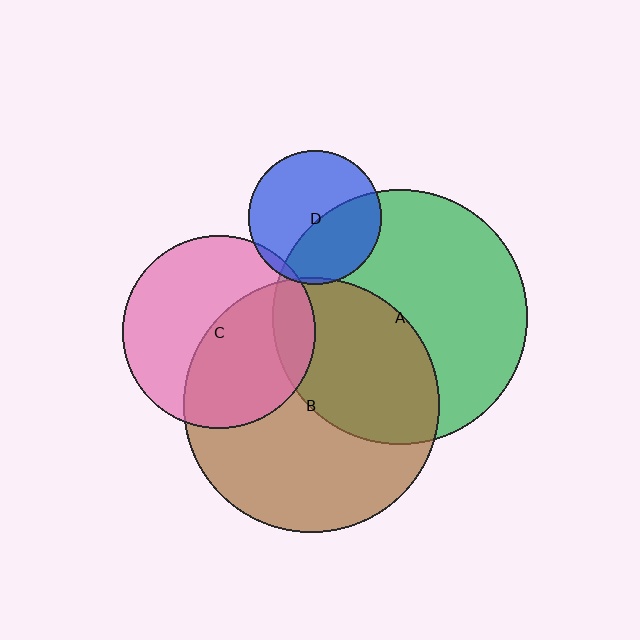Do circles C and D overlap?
Yes.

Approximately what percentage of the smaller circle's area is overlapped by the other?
Approximately 5%.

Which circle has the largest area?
Circle B (brown).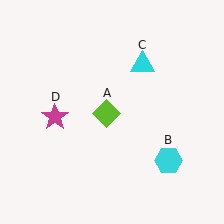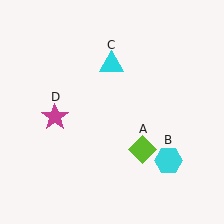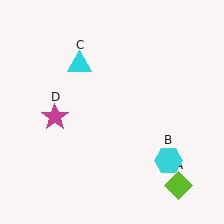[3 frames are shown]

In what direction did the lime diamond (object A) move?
The lime diamond (object A) moved down and to the right.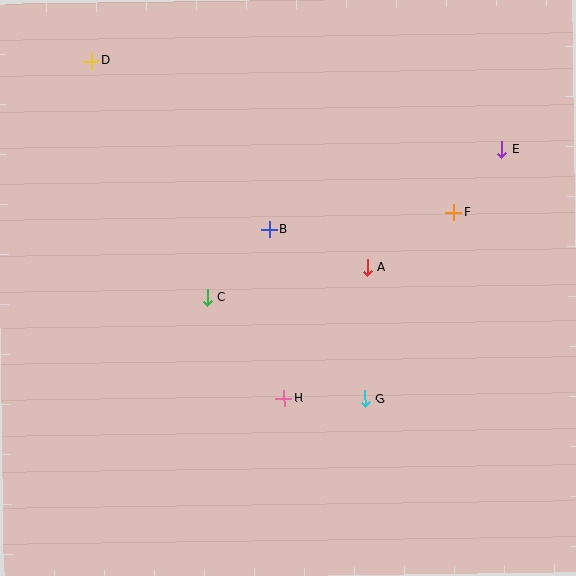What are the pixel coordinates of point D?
Point D is at (91, 61).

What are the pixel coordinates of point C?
Point C is at (207, 297).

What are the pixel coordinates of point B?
Point B is at (270, 230).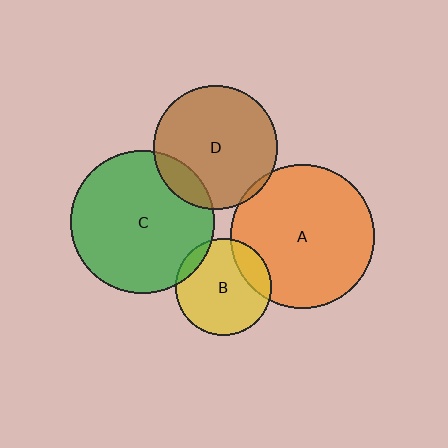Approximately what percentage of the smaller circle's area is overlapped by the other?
Approximately 10%.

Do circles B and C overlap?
Yes.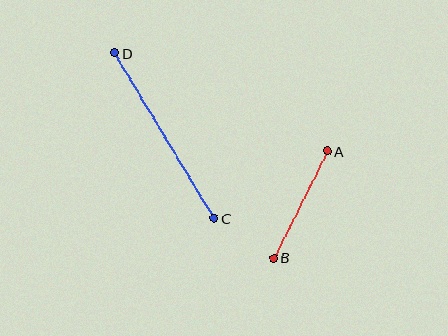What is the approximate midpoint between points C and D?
The midpoint is at approximately (164, 136) pixels.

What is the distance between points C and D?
The distance is approximately 193 pixels.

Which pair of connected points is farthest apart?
Points C and D are farthest apart.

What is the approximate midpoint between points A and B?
The midpoint is at approximately (301, 204) pixels.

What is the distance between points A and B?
The distance is approximately 119 pixels.